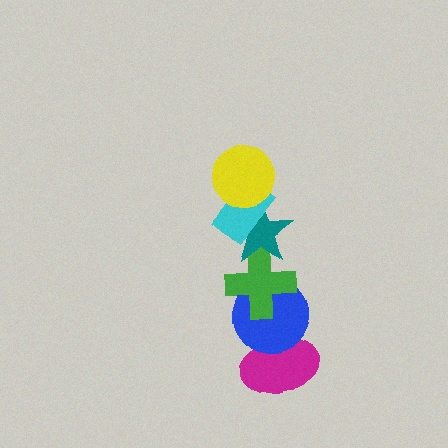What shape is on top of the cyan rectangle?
The yellow circle is on top of the cyan rectangle.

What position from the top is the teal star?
The teal star is 3rd from the top.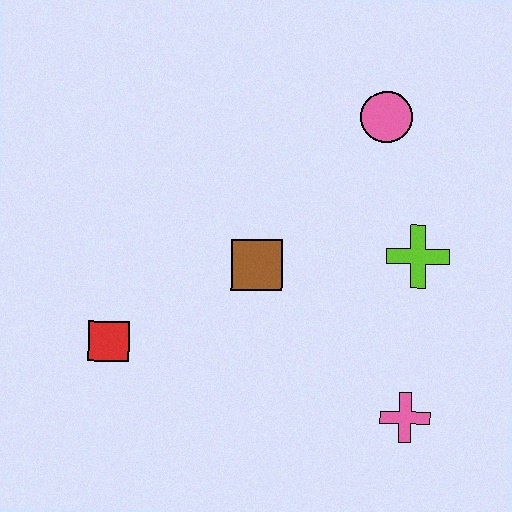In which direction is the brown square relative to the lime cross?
The brown square is to the left of the lime cross.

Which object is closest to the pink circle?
The lime cross is closest to the pink circle.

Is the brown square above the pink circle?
No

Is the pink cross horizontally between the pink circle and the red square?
No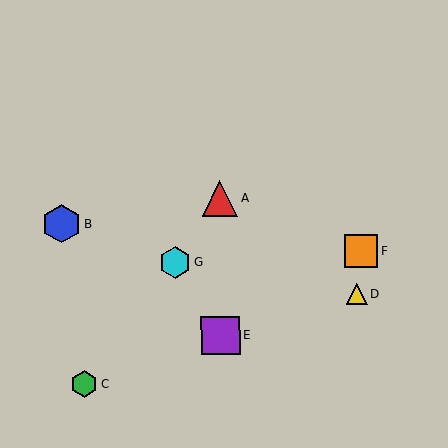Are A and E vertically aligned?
Yes, both are at x≈220.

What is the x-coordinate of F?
Object F is at x≈361.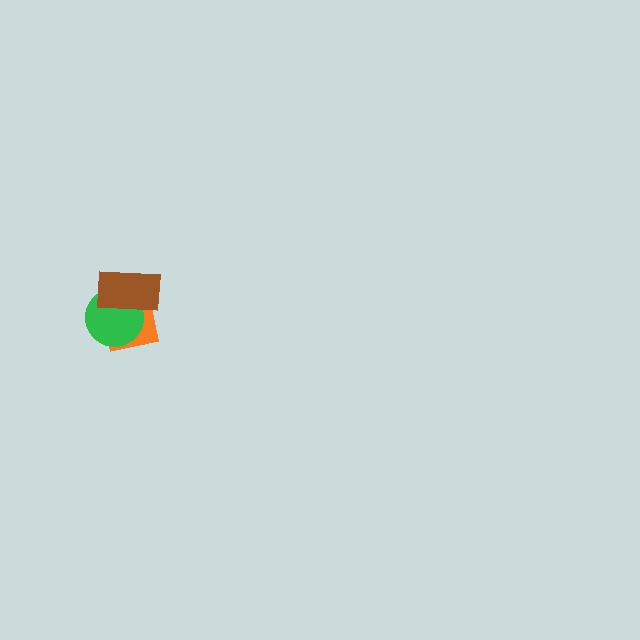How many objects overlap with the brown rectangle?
2 objects overlap with the brown rectangle.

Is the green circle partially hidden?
Yes, it is partially covered by another shape.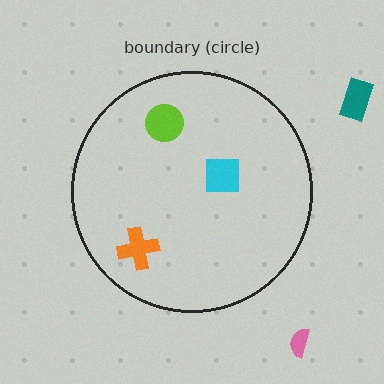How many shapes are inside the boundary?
3 inside, 2 outside.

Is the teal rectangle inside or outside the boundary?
Outside.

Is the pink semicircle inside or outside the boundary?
Outside.